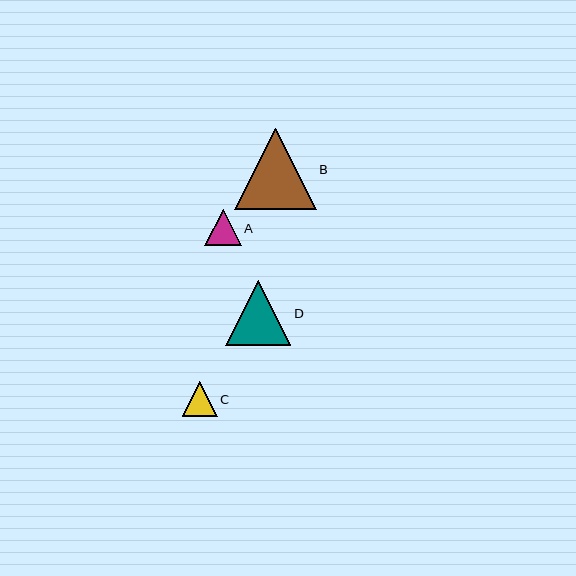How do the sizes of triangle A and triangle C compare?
Triangle A and triangle C are approximately the same size.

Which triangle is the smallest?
Triangle C is the smallest with a size of approximately 35 pixels.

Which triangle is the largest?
Triangle B is the largest with a size of approximately 82 pixels.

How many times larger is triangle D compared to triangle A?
Triangle D is approximately 1.8 times the size of triangle A.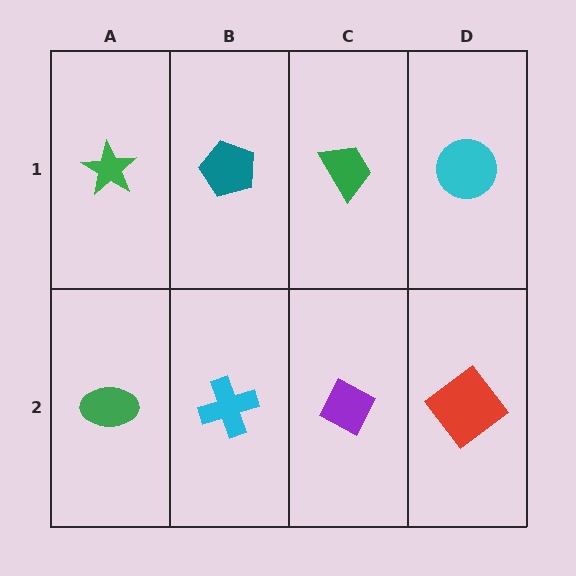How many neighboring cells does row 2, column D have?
2.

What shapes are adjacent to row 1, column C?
A purple diamond (row 2, column C), a teal pentagon (row 1, column B), a cyan circle (row 1, column D).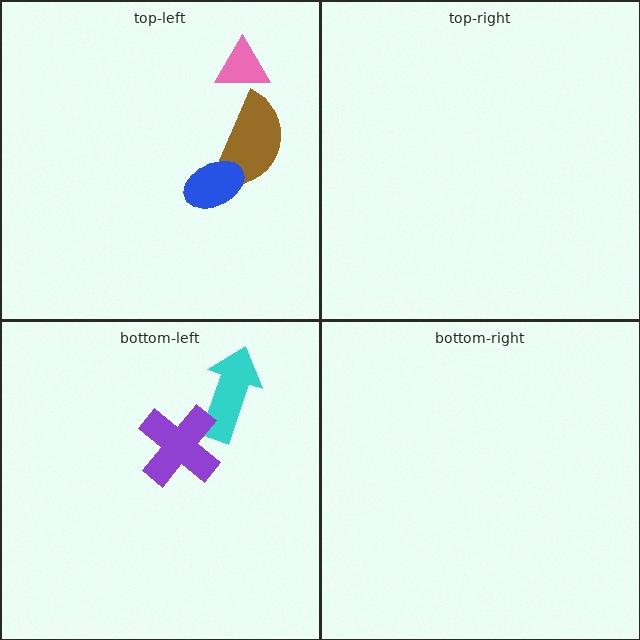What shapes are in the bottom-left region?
The cyan arrow, the purple cross.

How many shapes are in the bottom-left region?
2.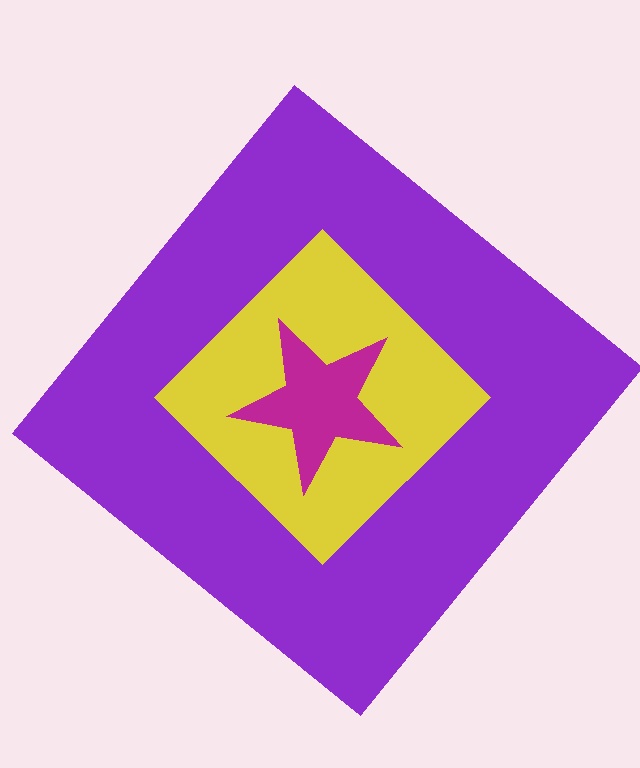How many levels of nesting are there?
3.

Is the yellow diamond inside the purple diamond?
Yes.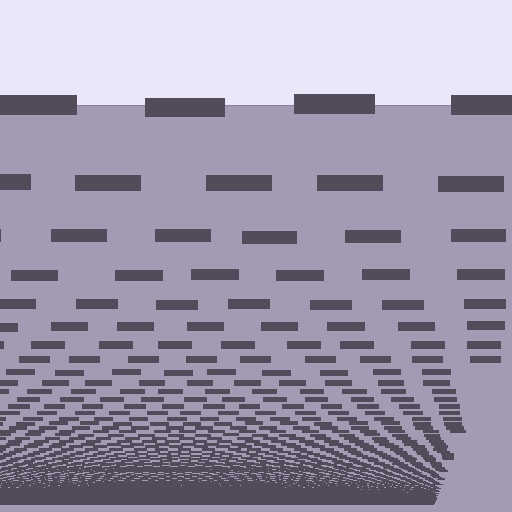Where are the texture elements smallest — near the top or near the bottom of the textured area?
Near the bottom.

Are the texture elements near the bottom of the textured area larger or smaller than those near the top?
Smaller. The gradient is inverted — elements near the bottom are smaller and denser.